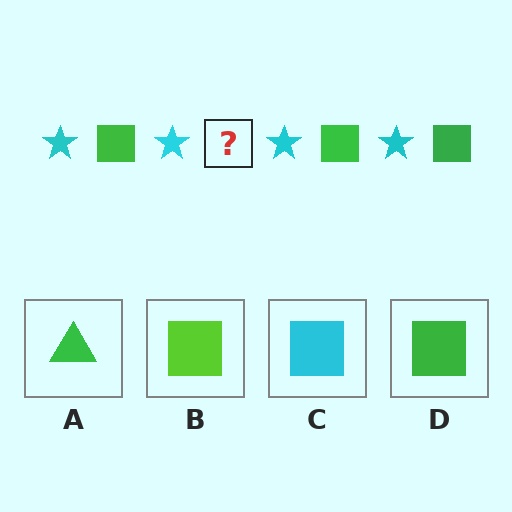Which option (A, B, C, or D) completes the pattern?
D.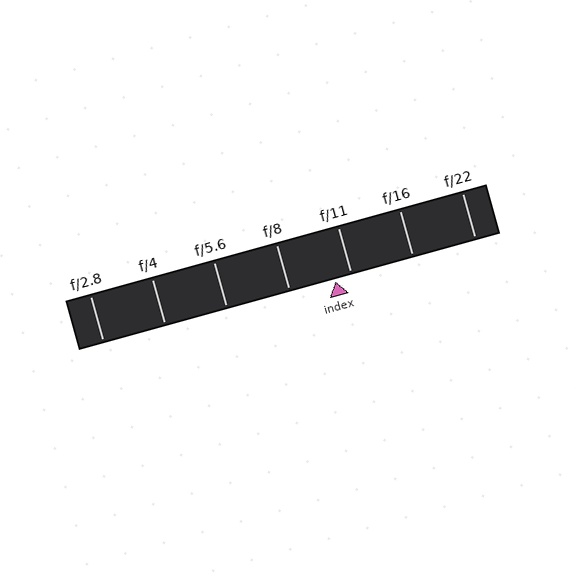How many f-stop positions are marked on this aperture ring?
There are 7 f-stop positions marked.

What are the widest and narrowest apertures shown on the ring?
The widest aperture shown is f/2.8 and the narrowest is f/22.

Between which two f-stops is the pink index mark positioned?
The index mark is between f/8 and f/11.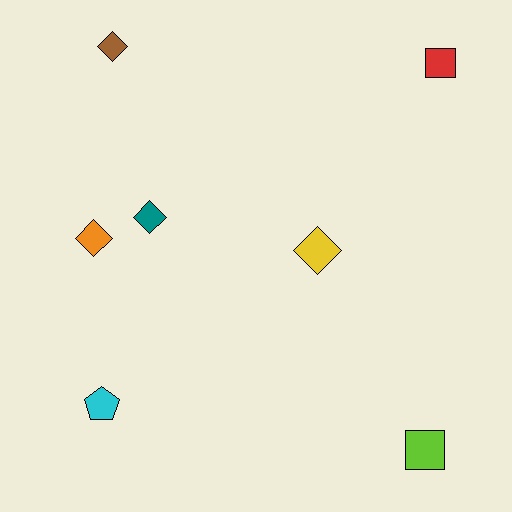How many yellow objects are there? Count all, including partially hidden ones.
There is 1 yellow object.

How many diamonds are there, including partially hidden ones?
There are 4 diamonds.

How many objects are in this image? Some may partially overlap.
There are 7 objects.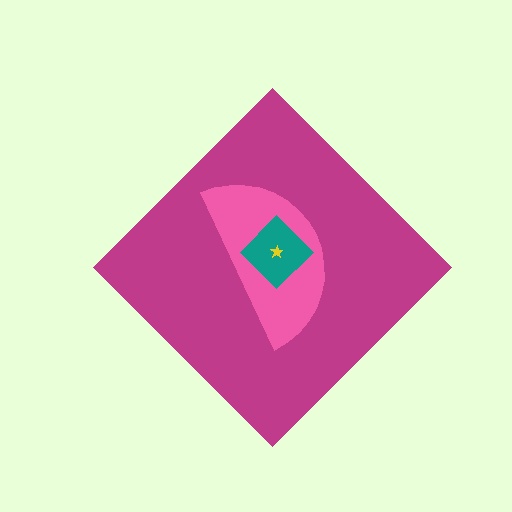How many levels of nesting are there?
4.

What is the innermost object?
The yellow star.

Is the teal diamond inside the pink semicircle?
Yes.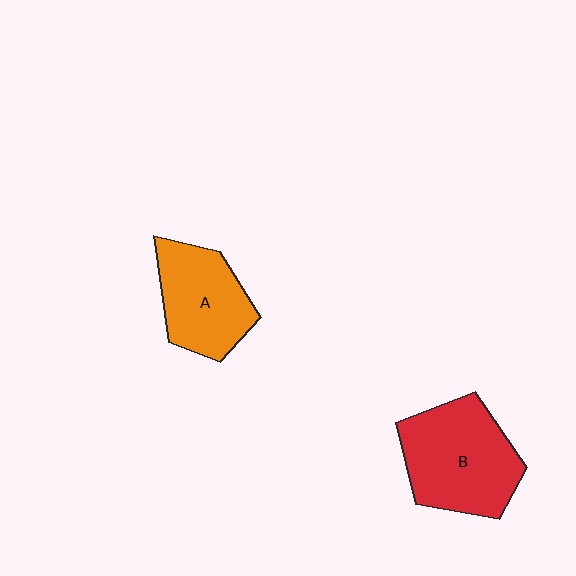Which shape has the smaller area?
Shape A (orange).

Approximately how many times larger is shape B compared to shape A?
Approximately 1.3 times.